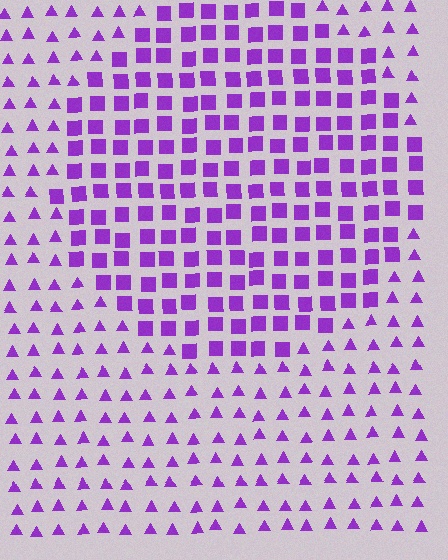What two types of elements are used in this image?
The image uses squares inside the circle region and triangles outside it.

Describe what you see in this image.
The image is filled with small purple elements arranged in a uniform grid. A circle-shaped region contains squares, while the surrounding area contains triangles. The boundary is defined purely by the change in element shape.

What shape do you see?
I see a circle.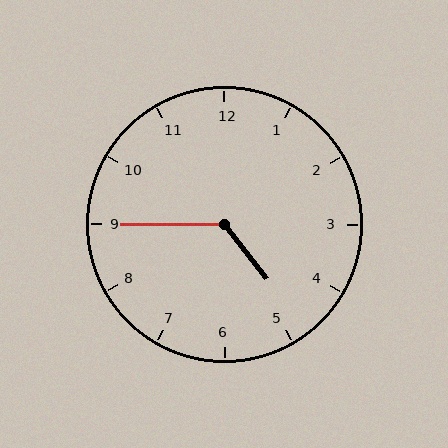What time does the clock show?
4:45.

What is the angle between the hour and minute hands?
Approximately 128 degrees.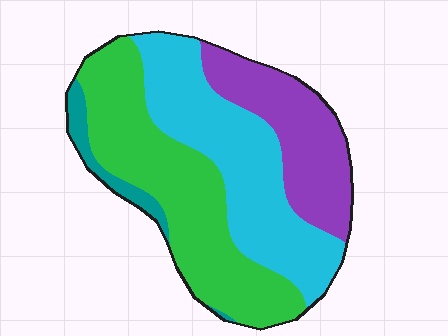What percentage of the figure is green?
Green covers roughly 40% of the figure.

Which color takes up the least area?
Teal, at roughly 5%.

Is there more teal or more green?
Green.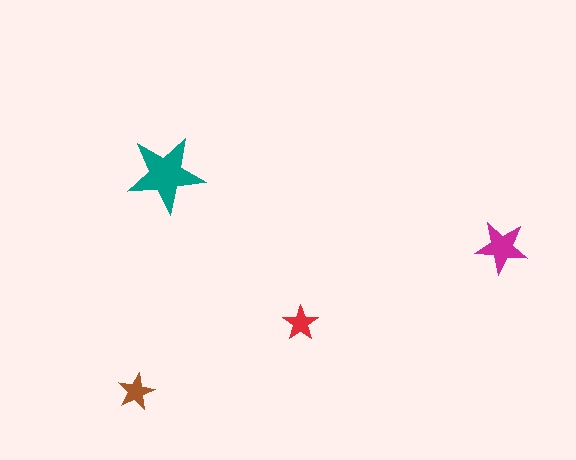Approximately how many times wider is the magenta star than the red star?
About 1.5 times wider.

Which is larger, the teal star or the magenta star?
The teal one.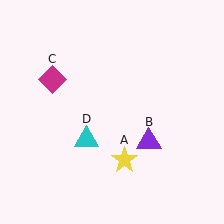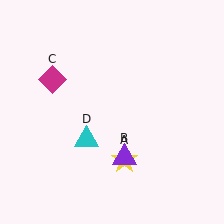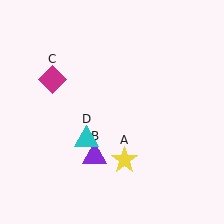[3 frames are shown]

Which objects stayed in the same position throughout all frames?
Yellow star (object A) and magenta diamond (object C) and cyan triangle (object D) remained stationary.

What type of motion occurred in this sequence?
The purple triangle (object B) rotated clockwise around the center of the scene.